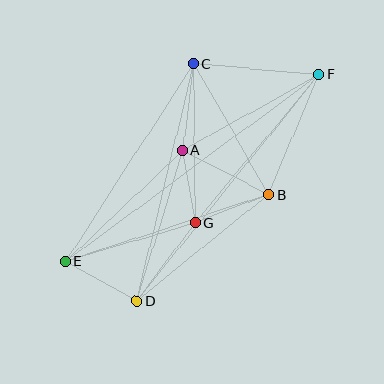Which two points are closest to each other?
Points A and G are closest to each other.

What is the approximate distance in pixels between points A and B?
The distance between A and B is approximately 97 pixels.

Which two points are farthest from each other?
Points E and F are farthest from each other.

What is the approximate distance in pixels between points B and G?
The distance between B and G is approximately 79 pixels.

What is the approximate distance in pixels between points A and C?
The distance between A and C is approximately 87 pixels.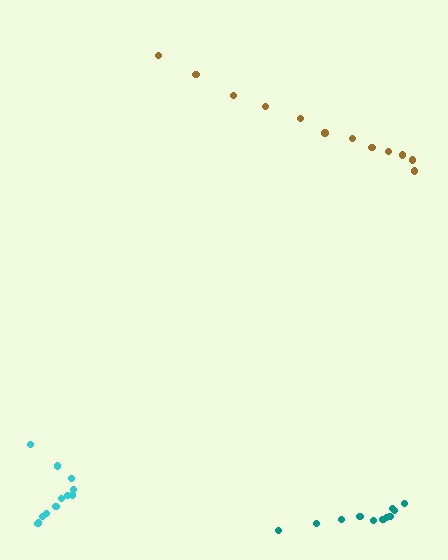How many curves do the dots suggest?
There are 3 distinct paths.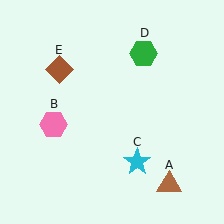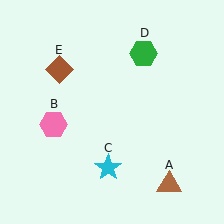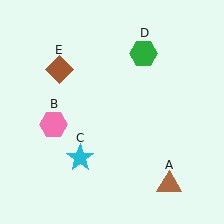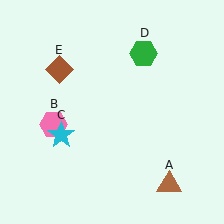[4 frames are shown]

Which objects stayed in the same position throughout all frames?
Brown triangle (object A) and pink hexagon (object B) and green hexagon (object D) and brown diamond (object E) remained stationary.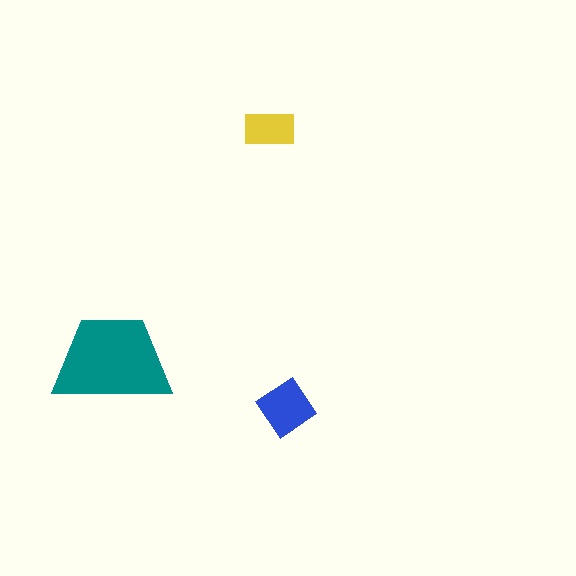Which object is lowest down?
The blue diamond is bottommost.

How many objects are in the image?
There are 3 objects in the image.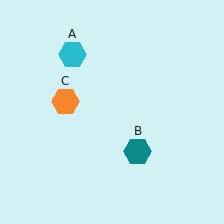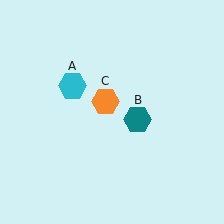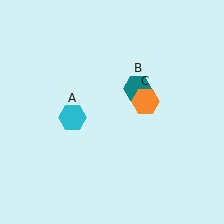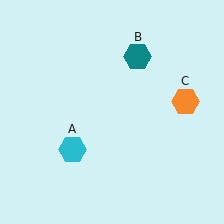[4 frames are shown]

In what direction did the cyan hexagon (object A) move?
The cyan hexagon (object A) moved down.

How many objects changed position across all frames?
3 objects changed position: cyan hexagon (object A), teal hexagon (object B), orange hexagon (object C).